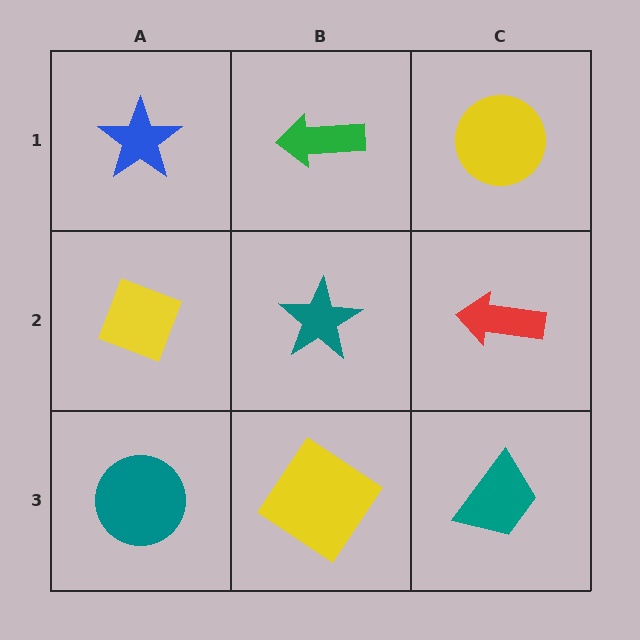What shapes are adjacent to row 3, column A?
A yellow diamond (row 2, column A), a yellow diamond (row 3, column B).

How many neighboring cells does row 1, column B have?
3.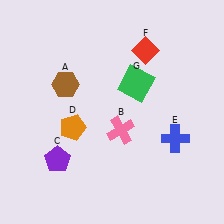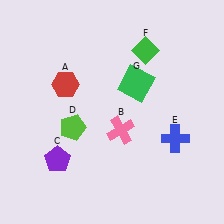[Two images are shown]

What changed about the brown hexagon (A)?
In Image 1, A is brown. In Image 2, it changed to red.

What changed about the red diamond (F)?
In Image 1, F is red. In Image 2, it changed to green.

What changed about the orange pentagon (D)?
In Image 1, D is orange. In Image 2, it changed to lime.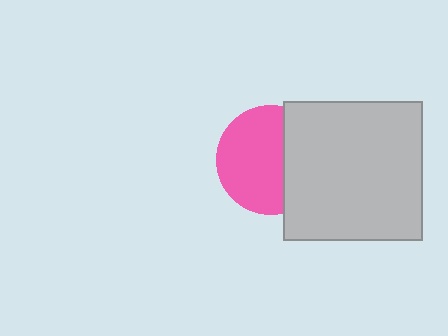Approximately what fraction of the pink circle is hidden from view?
Roughly 36% of the pink circle is hidden behind the light gray square.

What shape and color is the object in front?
The object in front is a light gray square.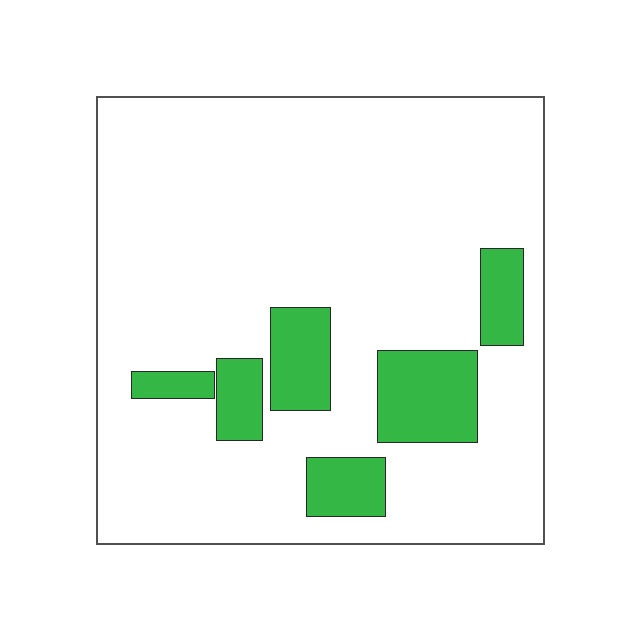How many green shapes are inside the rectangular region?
6.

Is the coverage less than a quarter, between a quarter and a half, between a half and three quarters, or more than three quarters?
Less than a quarter.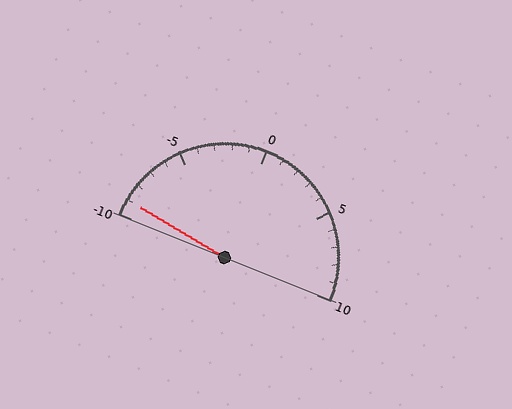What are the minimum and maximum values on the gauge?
The gauge ranges from -10 to 10.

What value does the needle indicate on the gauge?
The needle indicates approximately -9.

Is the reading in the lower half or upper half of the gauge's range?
The reading is in the lower half of the range (-10 to 10).